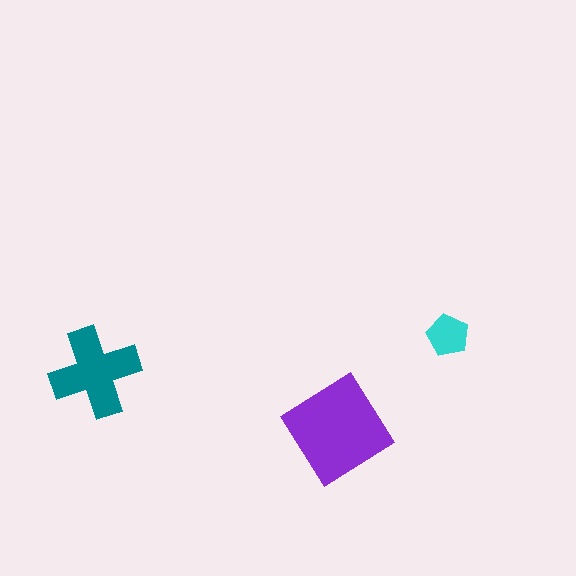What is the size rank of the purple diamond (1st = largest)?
1st.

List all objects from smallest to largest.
The cyan pentagon, the teal cross, the purple diamond.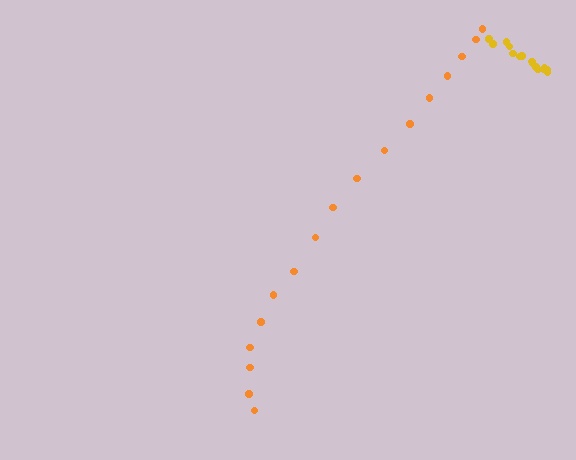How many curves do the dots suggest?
There are 2 distinct paths.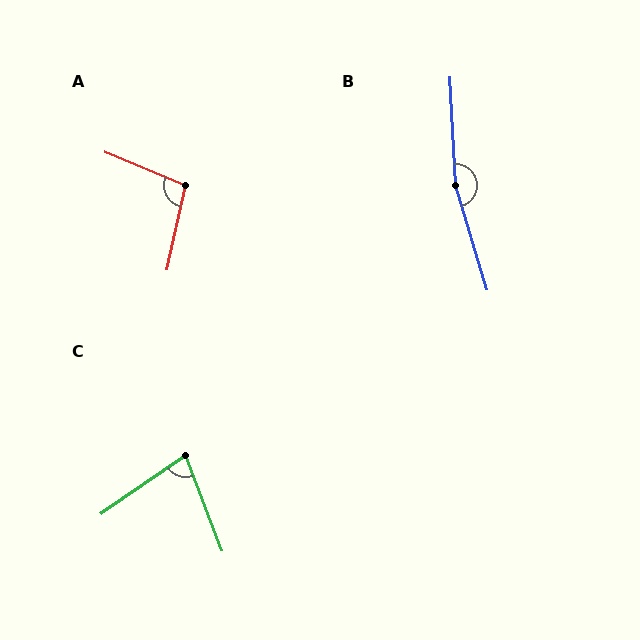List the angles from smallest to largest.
C (76°), A (100°), B (166°).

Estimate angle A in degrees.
Approximately 100 degrees.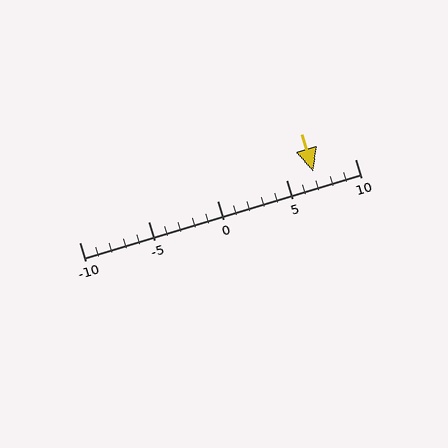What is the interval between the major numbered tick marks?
The major tick marks are spaced 5 units apart.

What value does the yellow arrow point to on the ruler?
The yellow arrow points to approximately 7.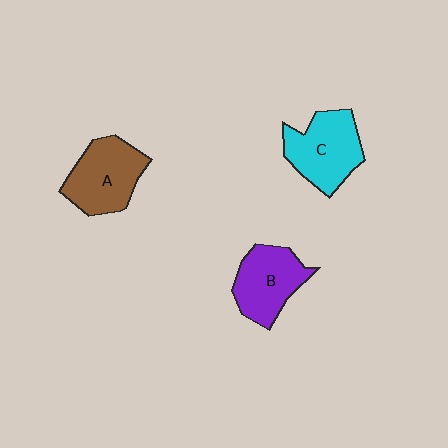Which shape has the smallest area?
Shape B (purple).